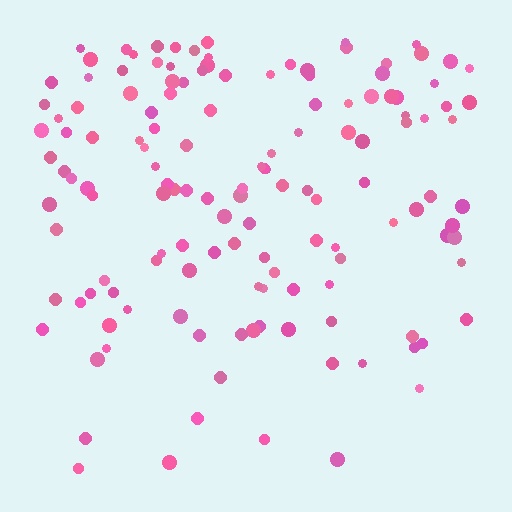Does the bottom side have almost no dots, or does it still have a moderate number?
Still a moderate number, just noticeably fewer than the top.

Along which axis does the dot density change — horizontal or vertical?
Vertical.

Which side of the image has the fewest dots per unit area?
The bottom.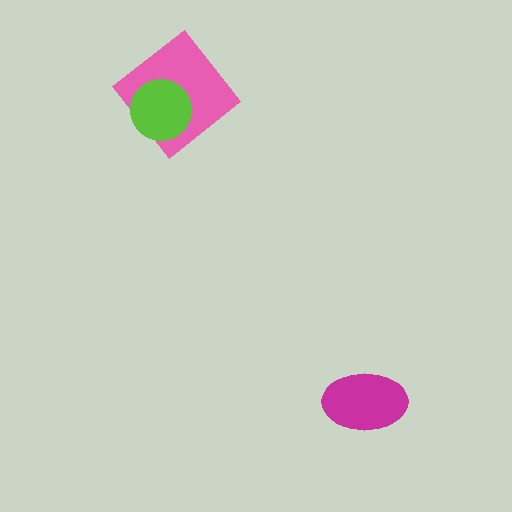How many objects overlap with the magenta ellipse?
0 objects overlap with the magenta ellipse.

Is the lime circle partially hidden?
No, no other shape covers it.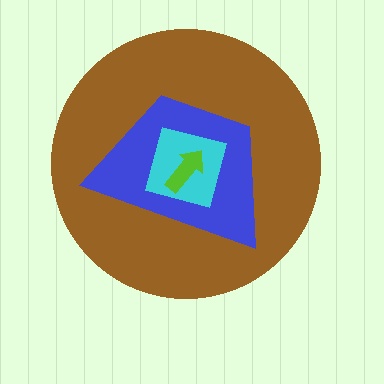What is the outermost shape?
The brown circle.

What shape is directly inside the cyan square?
The lime arrow.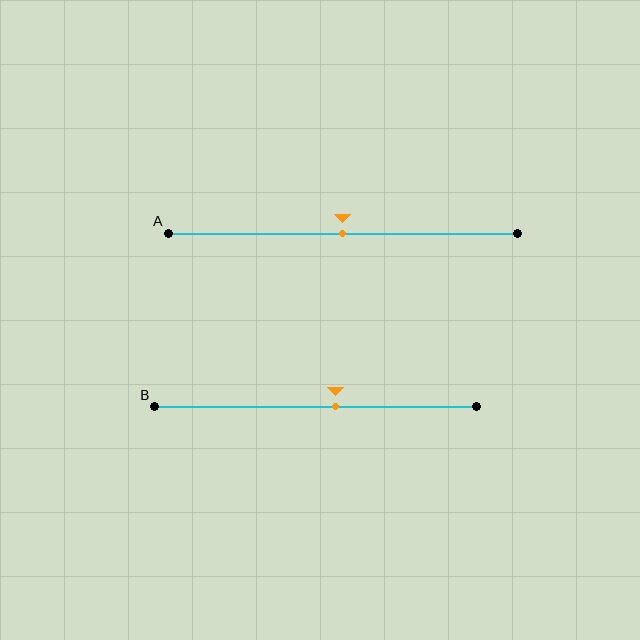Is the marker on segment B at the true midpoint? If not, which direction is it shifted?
No, the marker on segment B is shifted to the right by about 6% of the segment length.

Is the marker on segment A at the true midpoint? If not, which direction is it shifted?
Yes, the marker on segment A is at the true midpoint.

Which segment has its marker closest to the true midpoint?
Segment A has its marker closest to the true midpoint.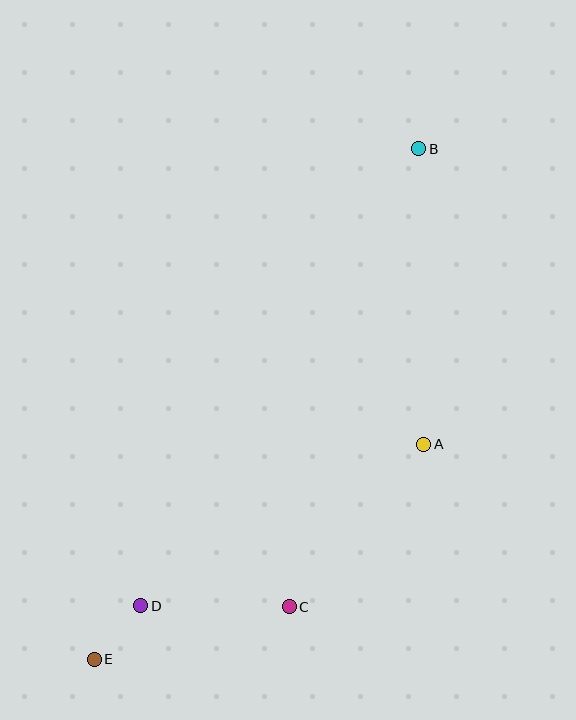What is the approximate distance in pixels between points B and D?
The distance between B and D is approximately 535 pixels.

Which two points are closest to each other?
Points D and E are closest to each other.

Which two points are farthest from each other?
Points B and E are farthest from each other.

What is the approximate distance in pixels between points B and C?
The distance between B and C is approximately 476 pixels.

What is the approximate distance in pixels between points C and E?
The distance between C and E is approximately 202 pixels.